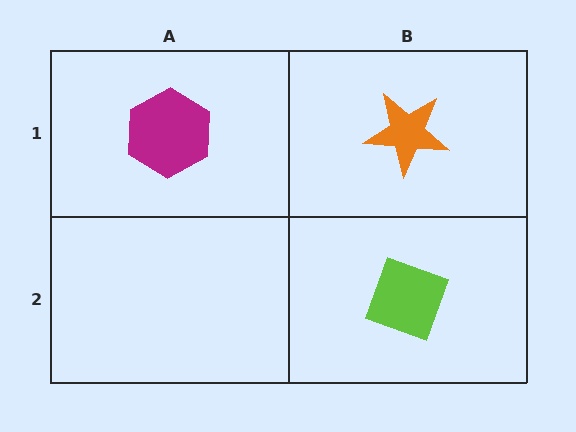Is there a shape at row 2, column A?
No, that cell is empty.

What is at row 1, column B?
An orange star.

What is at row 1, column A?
A magenta hexagon.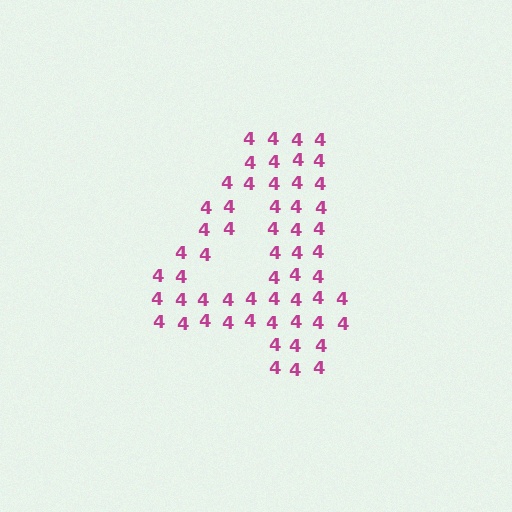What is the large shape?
The large shape is the digit 4.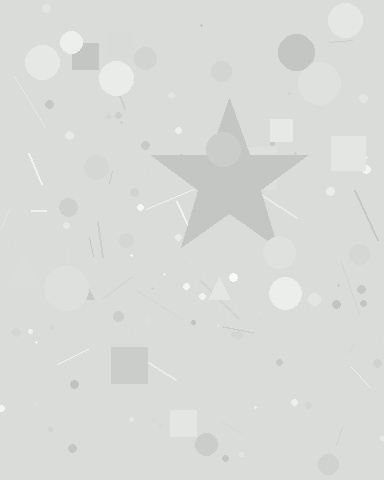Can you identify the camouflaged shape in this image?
The camouflaged shape is a star.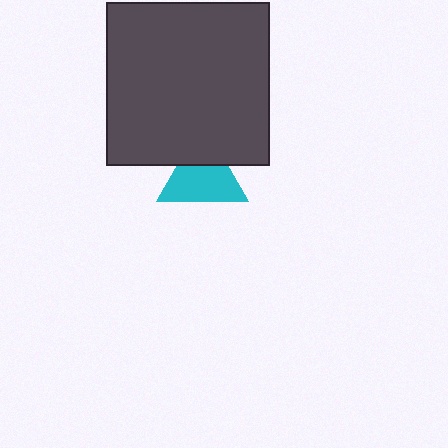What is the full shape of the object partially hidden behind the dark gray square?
The partially hidden object is a cyan triangle.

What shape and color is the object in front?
The object in front is a dark gray square.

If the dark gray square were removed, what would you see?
You would see the complete cyan triangle.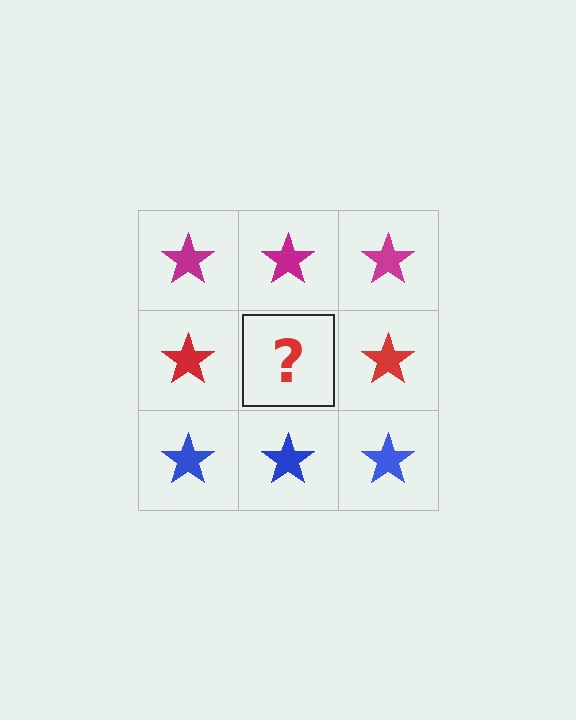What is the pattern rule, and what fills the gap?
The rule is that each row has a consistent color. The gap should be filled with a red star.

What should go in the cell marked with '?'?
The missing cell should contain a red star.